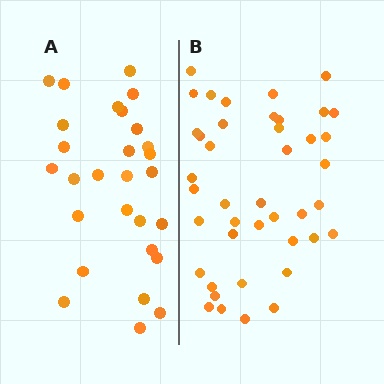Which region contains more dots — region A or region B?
Region B (the right region) has more dots.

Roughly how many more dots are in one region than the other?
Region B has approximately 15 more dots than region A.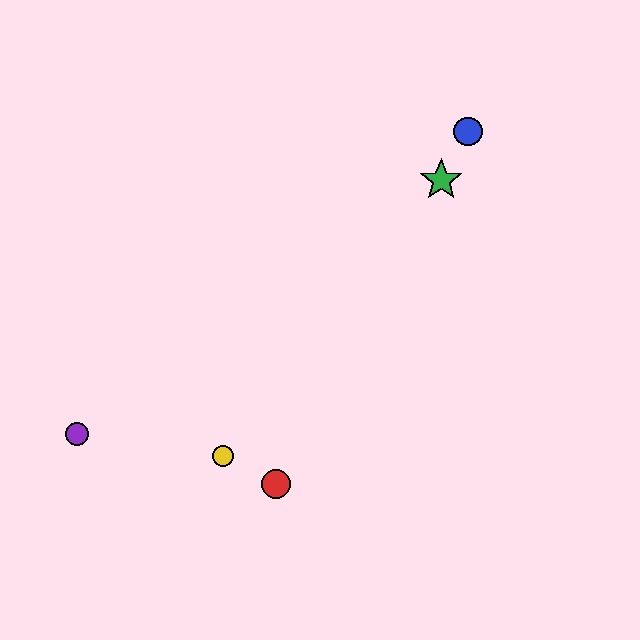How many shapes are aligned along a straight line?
3 shapes (the red circle, the blue circle, the green star) are aligned along a straight line.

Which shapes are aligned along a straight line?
The red circle, the blue circle, the green star are aligned along a straight line.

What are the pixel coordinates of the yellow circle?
The yellow circle is at (223, 456).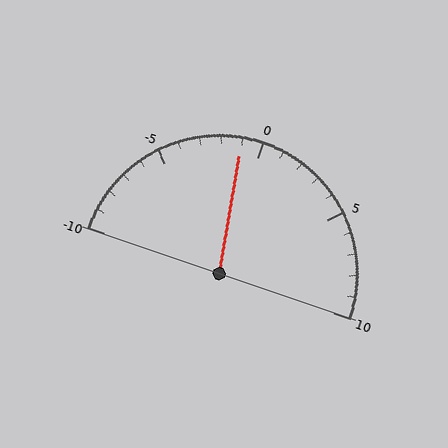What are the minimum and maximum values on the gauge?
The gauge ranges from -10 to 10.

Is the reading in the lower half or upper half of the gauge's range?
The reading is in the lower half of the range (-10 to 10).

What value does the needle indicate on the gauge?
The needle indicates approximately -1.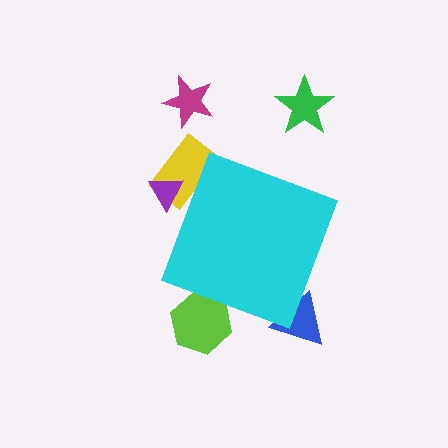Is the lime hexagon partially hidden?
Yes, the lime hexagon is partially hidden behind the cyan diamond.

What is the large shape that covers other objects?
A cyan diamond.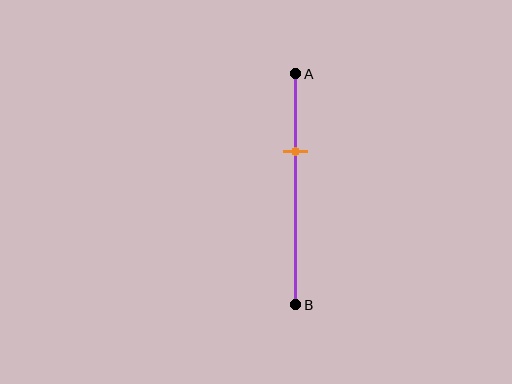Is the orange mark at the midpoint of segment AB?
No, the mark is at about 35% from A, not at the 50% midpoint.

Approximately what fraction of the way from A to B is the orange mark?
The orange mark is approximately 35% of the way from A to B.